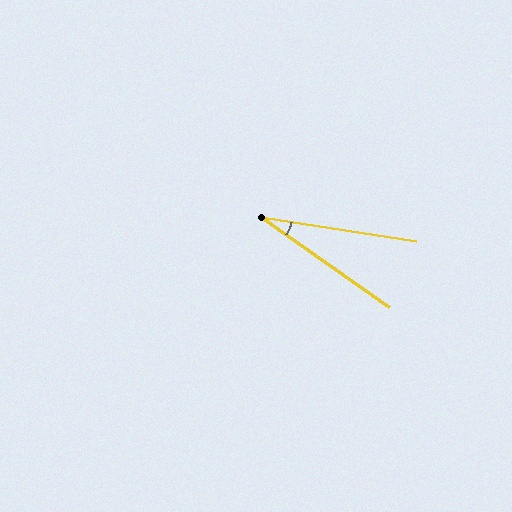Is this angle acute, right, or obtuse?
It is acute.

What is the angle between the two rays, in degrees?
Approximately 26 degrees.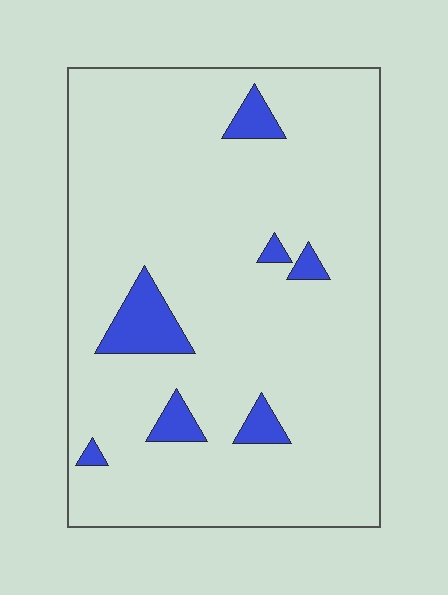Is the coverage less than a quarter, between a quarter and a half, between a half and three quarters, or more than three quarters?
Less than a quarter.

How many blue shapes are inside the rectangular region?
7.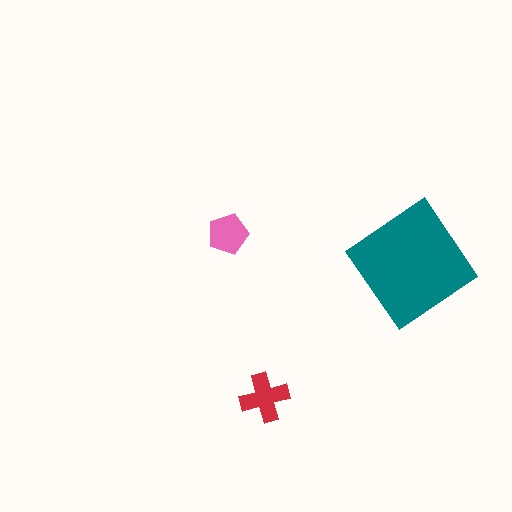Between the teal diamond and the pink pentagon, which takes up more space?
The teal diamond.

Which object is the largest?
The teal diamond.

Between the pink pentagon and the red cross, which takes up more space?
The red cross.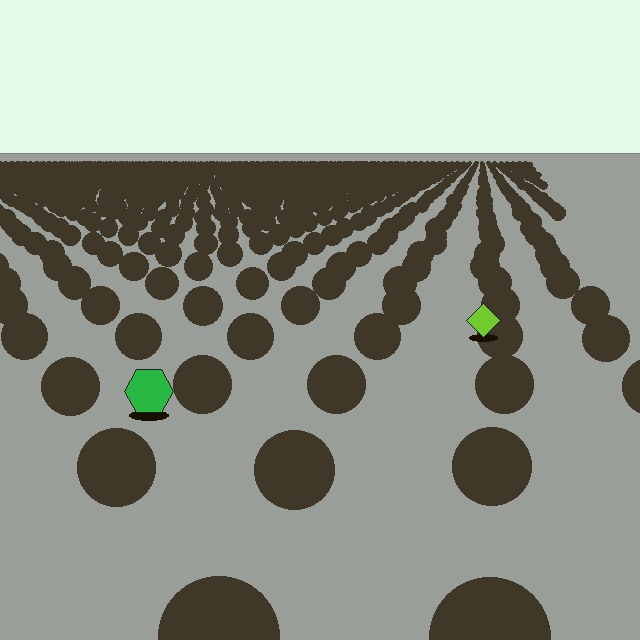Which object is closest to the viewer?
The green hexagon is closest. The texture marks near it are larger and more spread out.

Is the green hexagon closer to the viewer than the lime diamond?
Yes. The green hexagon is closer — you can tell from the texture gradient: the ground texture is coarser near it.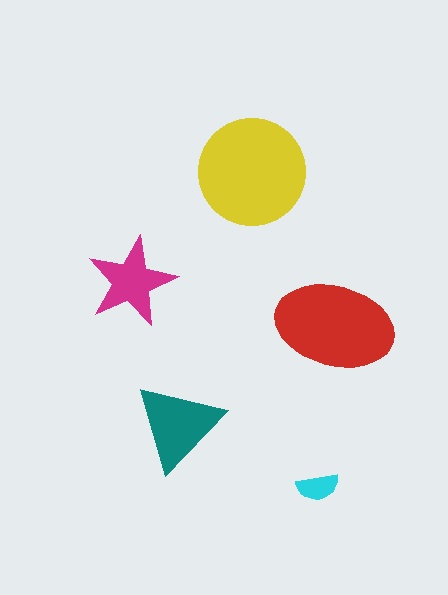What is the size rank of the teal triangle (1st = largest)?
3rd.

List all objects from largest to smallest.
The yellow circle, the red ellipse, the teal triangle, the magenta star, the cyan semicircle.